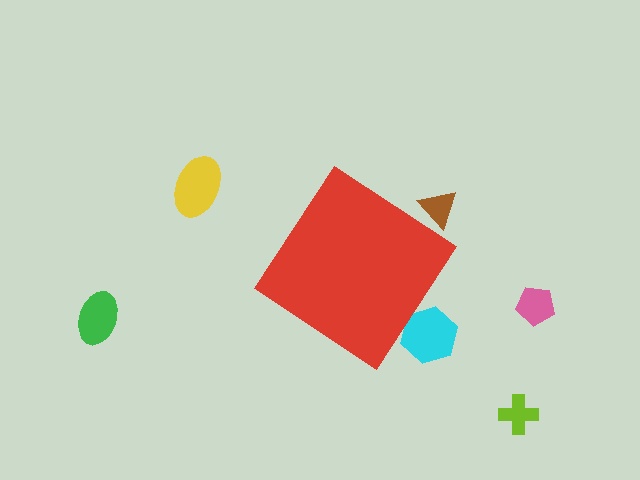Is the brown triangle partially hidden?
Yes, the brown triangle is partially hidden behind the red diamond.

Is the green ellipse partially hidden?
No, the green ellipse is fully visible.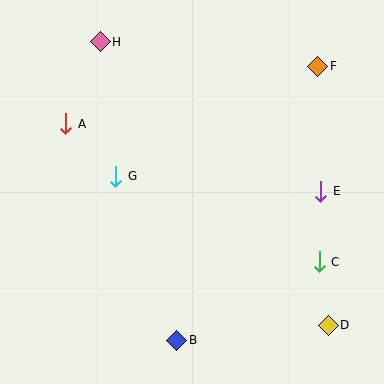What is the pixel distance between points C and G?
The distance between C and G is 220 pixels.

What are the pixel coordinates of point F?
Point F is at (318, 66).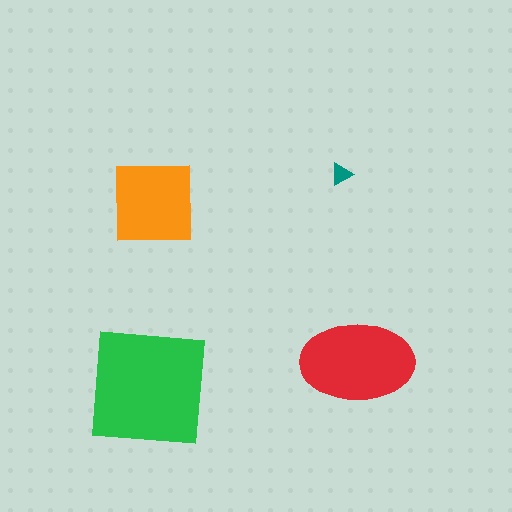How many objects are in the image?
There are 4 objects in the image.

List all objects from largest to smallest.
The green square, the red ellipse, the orange square, the teal triangle.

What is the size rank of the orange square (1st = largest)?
3rd.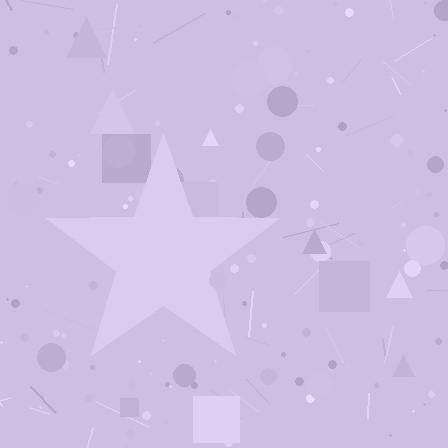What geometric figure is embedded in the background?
A star is embedded in the background.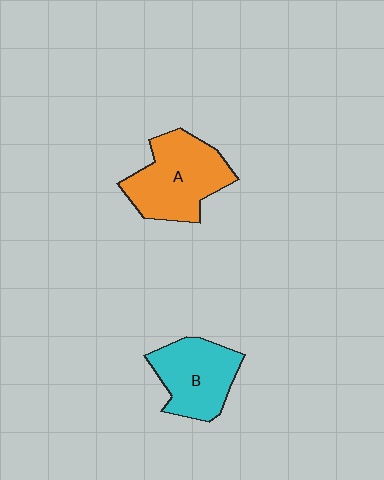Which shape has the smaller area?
Shape B (cyan).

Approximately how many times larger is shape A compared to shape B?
Approximately 1.2 times.